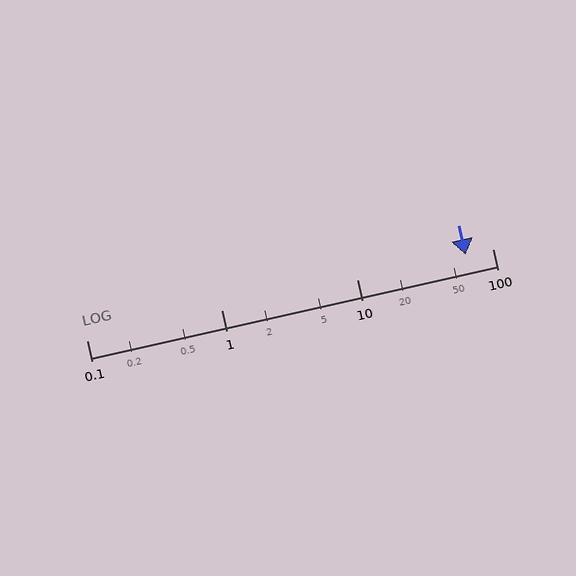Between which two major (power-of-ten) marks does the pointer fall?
The pointer is between 10 and 100.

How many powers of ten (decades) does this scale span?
The scale spans 3 decades, from 0.1 to 100.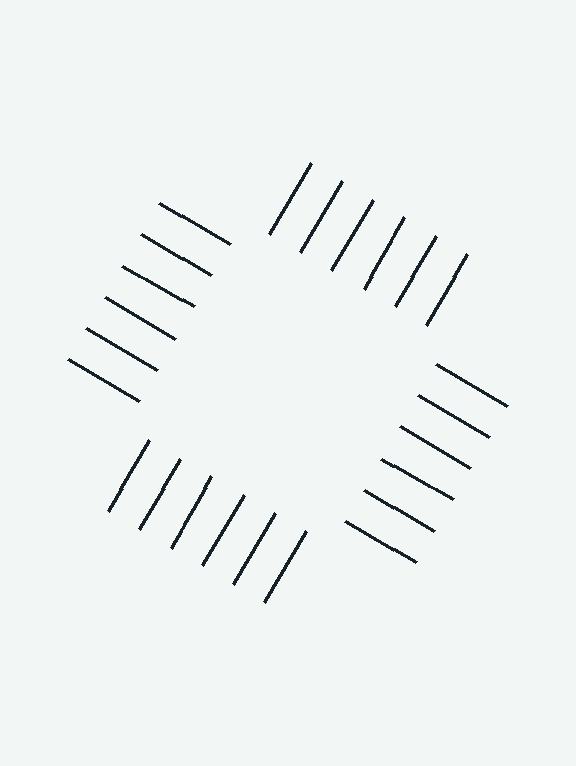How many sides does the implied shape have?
4 sides — the line-ends trace a square.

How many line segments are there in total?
24 — 6 along each of the 4 edges.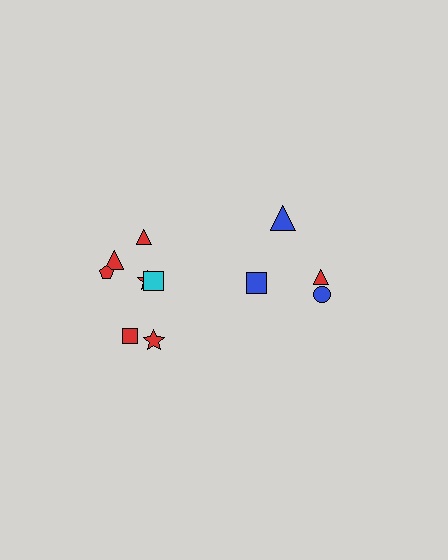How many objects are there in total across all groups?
There are 11 objects.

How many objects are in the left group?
There are 7 objects.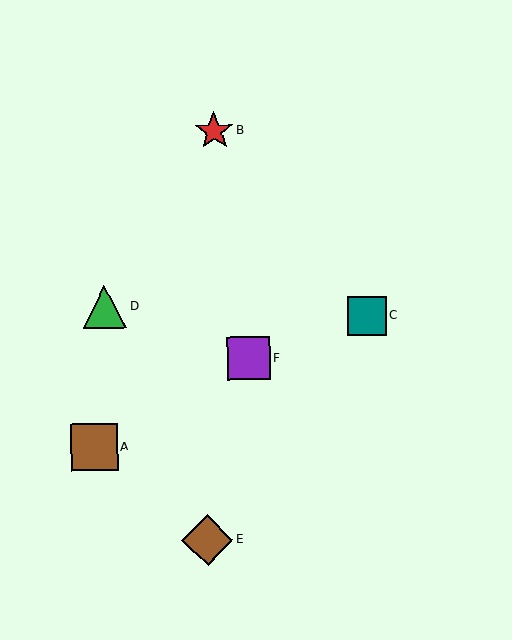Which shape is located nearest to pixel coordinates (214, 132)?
The red star (labeled B) at (214, 131) is nearest to that location.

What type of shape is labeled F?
Shape F is a purple square.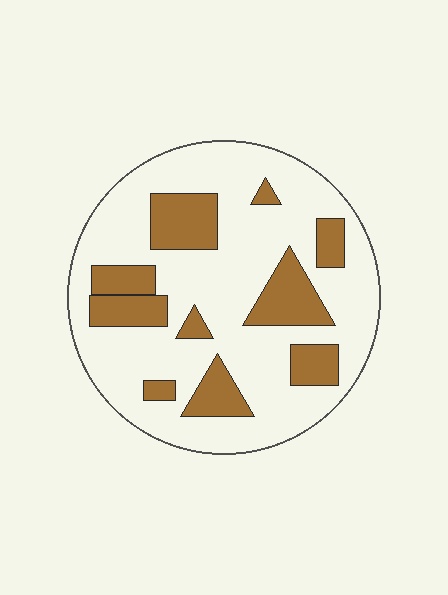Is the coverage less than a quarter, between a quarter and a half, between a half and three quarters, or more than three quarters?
Between a quarter and a half.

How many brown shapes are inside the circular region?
10.